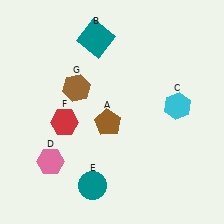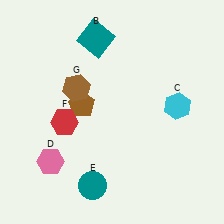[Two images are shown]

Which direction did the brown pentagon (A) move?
The brown pentagon (A) moved left.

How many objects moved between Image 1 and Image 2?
1 object moved between the two images.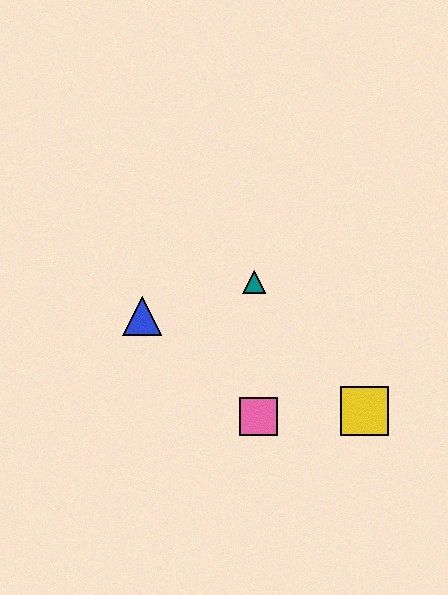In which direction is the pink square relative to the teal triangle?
The pink square is below the teal triangle.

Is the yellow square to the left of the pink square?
No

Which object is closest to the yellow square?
The pink square is closest to the yellow square.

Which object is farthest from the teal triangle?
The yellow square is farthest from the teal triangle.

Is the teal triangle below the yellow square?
No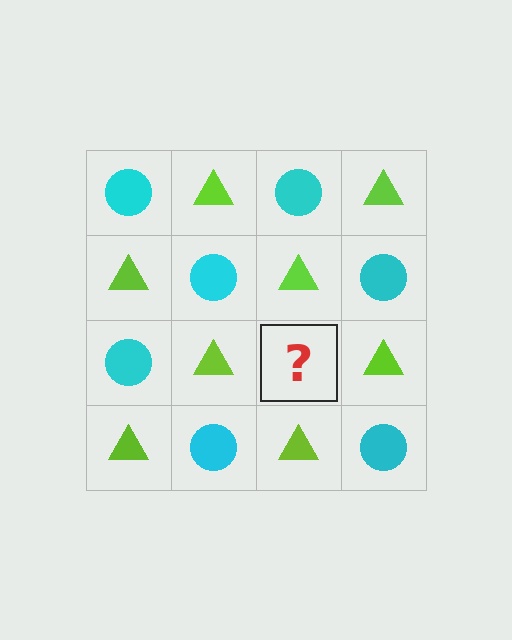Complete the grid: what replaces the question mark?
The question mark should be replaced with a cyan circle.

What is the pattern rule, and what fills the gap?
The rule is that it alternates cyan circle and lime triangle in a checkerboard pattern. The gap should be filled with a cyan circle.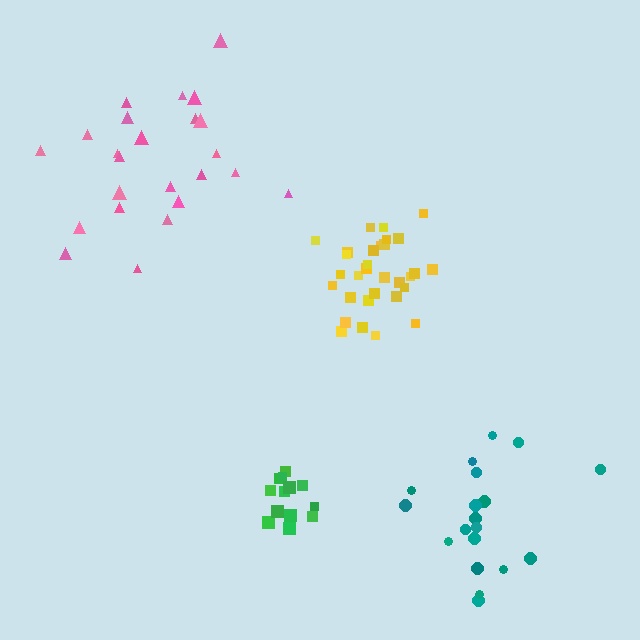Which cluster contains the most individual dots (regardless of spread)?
Yellow (31).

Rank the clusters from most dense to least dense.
yellow, green, pink, teal.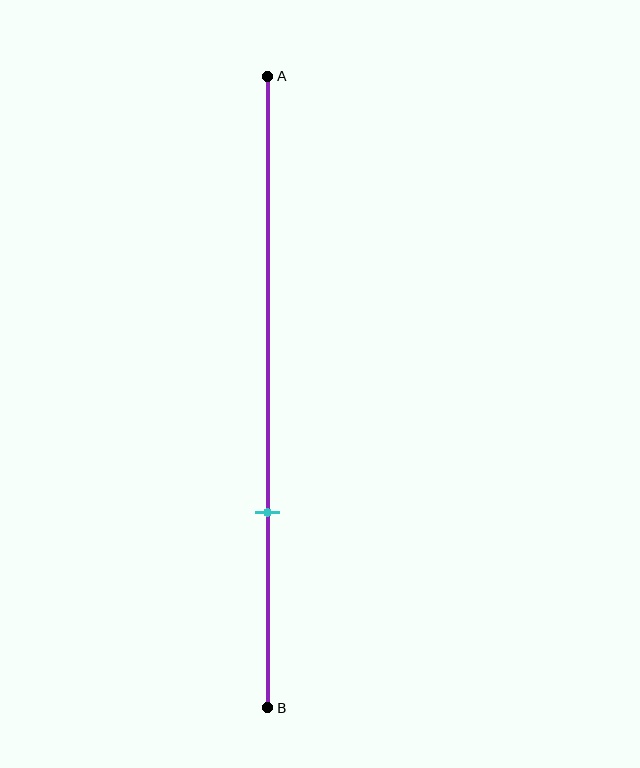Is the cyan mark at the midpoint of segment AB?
No, the mark is at about 70% from A, not at the 50% midpoint.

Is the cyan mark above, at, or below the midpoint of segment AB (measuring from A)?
The cyan mark is below the midpoint of segment AB.